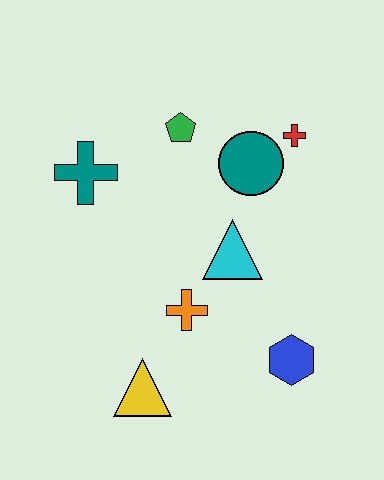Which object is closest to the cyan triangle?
The orange cross is closest to the cyan triangle.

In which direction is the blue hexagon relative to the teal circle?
The blue hexagon is below the teal circle.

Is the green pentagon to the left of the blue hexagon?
Yes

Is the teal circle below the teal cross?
No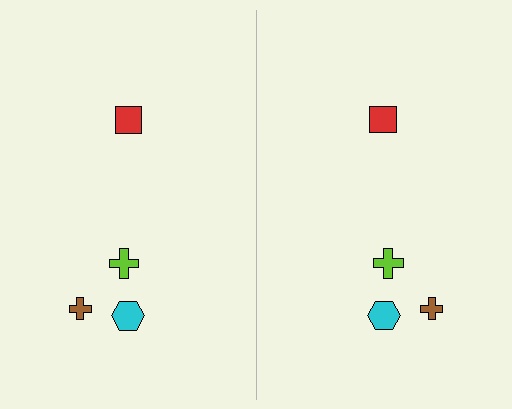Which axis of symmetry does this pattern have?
The pattern has a vertical axis of symmetry running through the center of the image.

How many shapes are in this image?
There are 8 shapes in this image.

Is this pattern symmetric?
Yes, this pattern has bilateral (reflection) symmetry.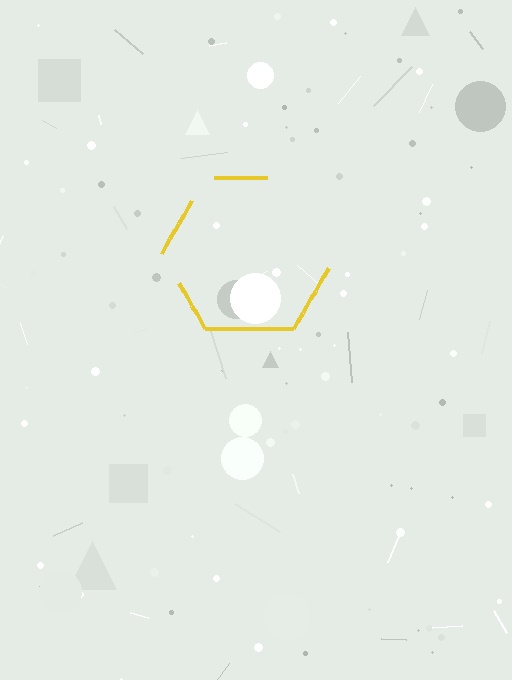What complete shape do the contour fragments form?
The contour fragments form a hexagon.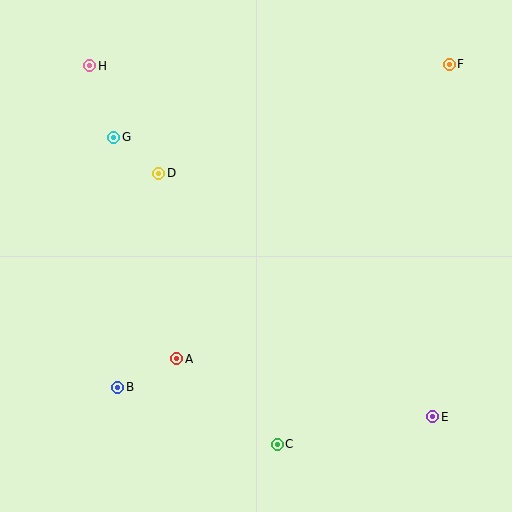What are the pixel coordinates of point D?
Point D is at (159, 173).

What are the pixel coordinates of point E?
Point E is at (433, 417).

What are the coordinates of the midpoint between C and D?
The midpoint between C and D is at (218, 309).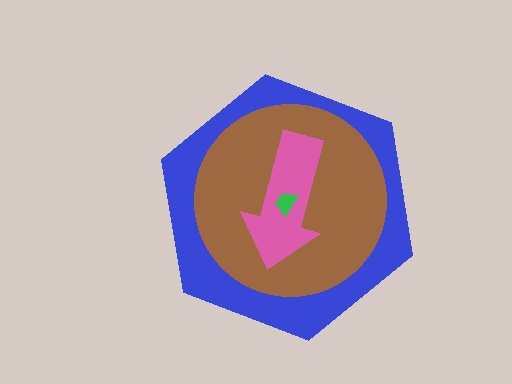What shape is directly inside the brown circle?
The pink arrow.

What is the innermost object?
The green trapezoid.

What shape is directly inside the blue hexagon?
The brown circle.